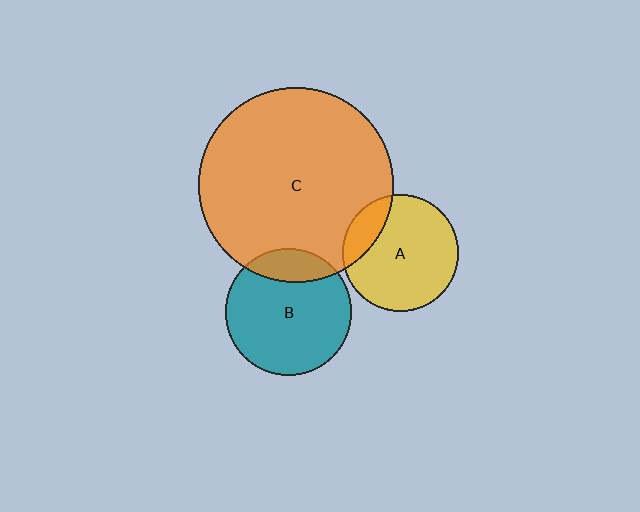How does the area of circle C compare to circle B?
Approximately 2.4 times.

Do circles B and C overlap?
Yes.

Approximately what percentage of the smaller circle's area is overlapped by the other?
Approximately 15%.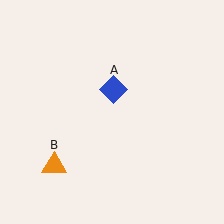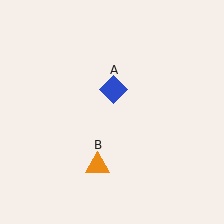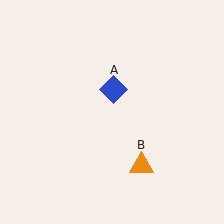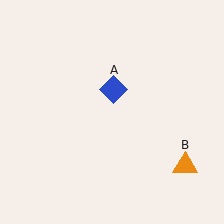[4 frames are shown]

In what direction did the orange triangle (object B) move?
The orange triangle (object B) moved right.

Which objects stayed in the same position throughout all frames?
Blue diamond (object A) remained stationary.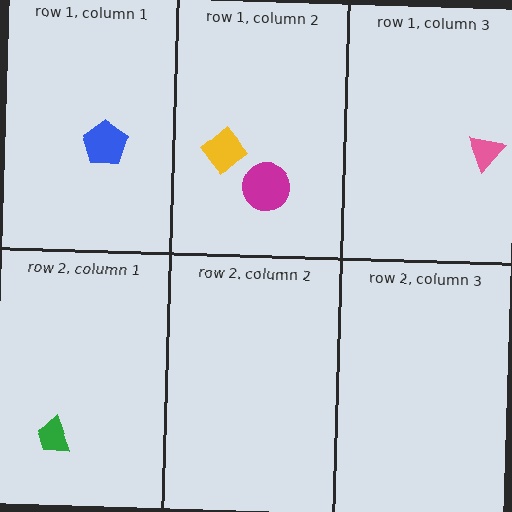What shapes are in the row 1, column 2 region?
The yellow diamond, the magenta circle.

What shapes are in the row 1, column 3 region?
The pink triangle.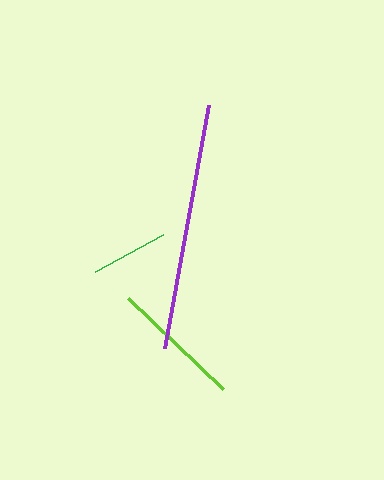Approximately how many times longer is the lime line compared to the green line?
The lime line is approximately 1.7 times the length of the green line.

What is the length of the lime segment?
The lime segment is approximately 132 pixels long.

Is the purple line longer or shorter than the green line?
The purple line is longer than the green line.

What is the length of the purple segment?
The purple segment is approximately 248 pixels long.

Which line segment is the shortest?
The green line is the shortest at approximately 78 pixels.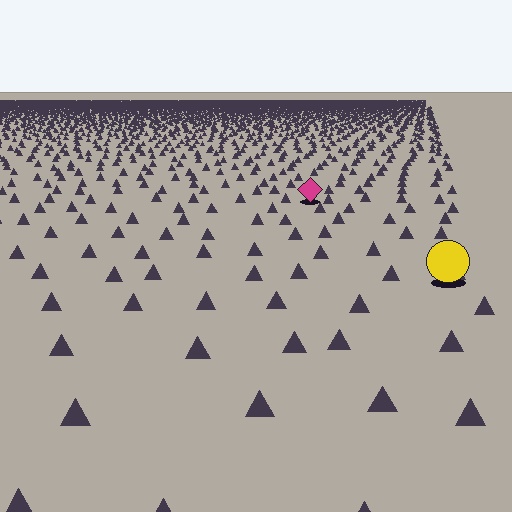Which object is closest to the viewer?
The yellow circle is closest. The texture marks near it are larger and more spread out.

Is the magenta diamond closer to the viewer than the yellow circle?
No. The yellow circle is closer — you can tell from the texture gradient: the ground texture is coarser near it.